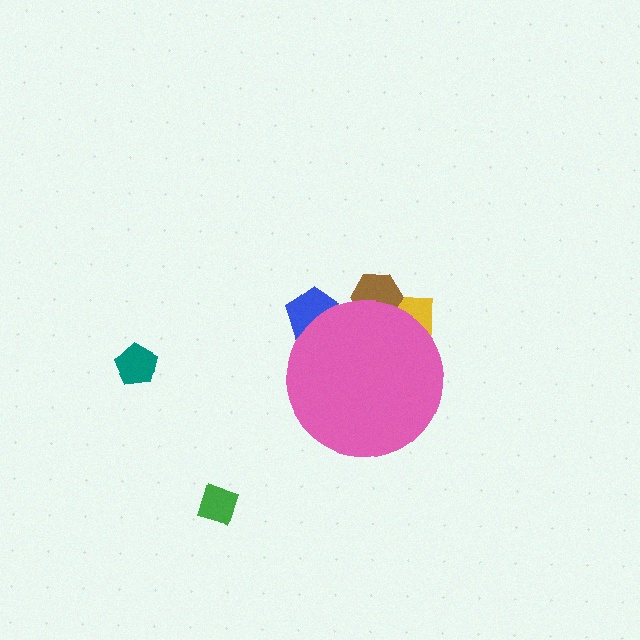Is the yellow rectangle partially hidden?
Yes, the yellow rectangle is partially hidden behind the pink circle.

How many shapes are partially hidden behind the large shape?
3 shapes are partially hidden.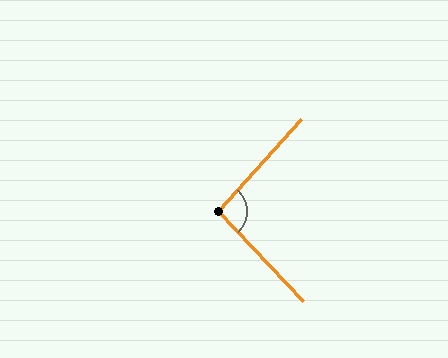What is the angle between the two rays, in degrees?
Approximately 95 degrees.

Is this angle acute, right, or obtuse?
It is approximately a right angle.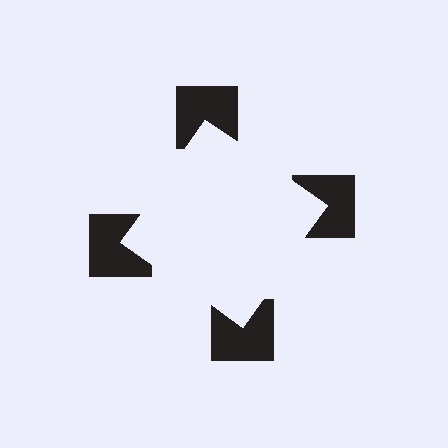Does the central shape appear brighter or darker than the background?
It typically appears slightly brighter than the background, even though no actual brightness change is drawn.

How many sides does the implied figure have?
4 sides.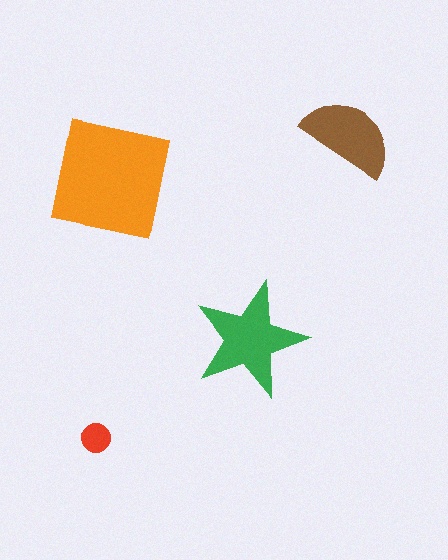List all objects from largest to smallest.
The orange square, the green star, the brown semicircle, the red circle.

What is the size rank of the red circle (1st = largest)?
4th.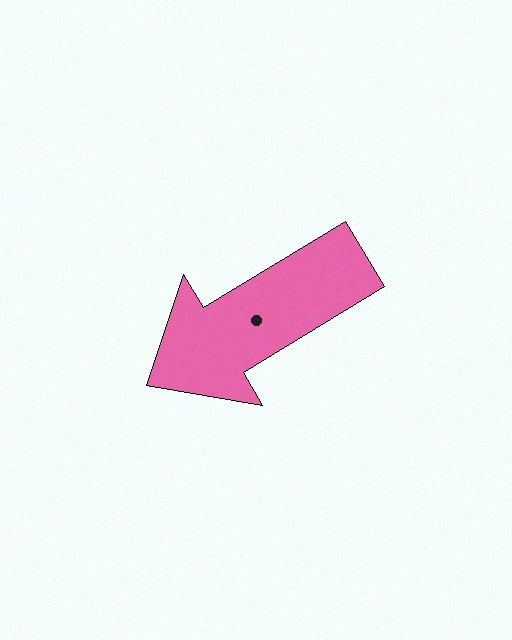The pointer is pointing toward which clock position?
Roughly 8 o'clock.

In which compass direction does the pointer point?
Southwest.